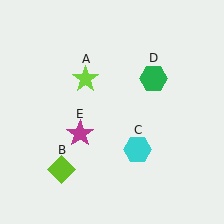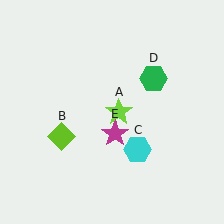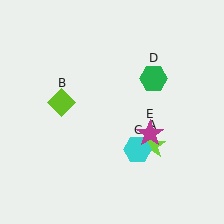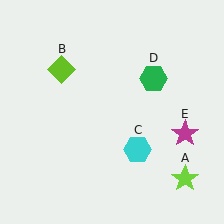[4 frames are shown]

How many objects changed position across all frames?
3 objects changed position: lime star (object A), lime diamond (object B), magenta star (object E).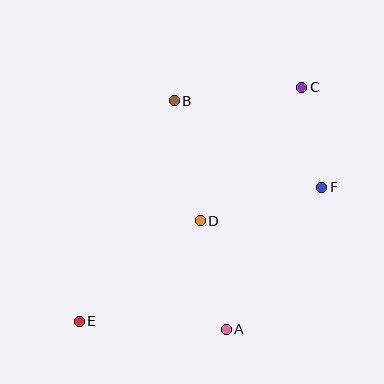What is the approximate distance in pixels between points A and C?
The distance between A and C is approximately 253 pixels.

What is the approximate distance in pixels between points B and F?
The distance between B and F is approximately 171 pixels.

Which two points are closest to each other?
Points C and F are closest to each other.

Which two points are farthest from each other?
Points C and E are farthest from each other.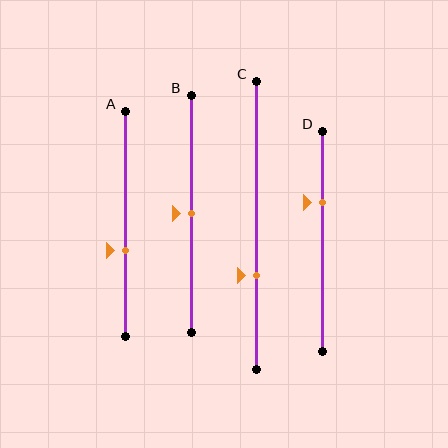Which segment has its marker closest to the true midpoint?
Segment B has its marker closest to the true midpoint.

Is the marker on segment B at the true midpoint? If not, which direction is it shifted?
Yes, the marker on segment B is at the true midpoint.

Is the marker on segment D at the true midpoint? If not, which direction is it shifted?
No, the marker on segment D is shifted upward by about 18% of the segment length.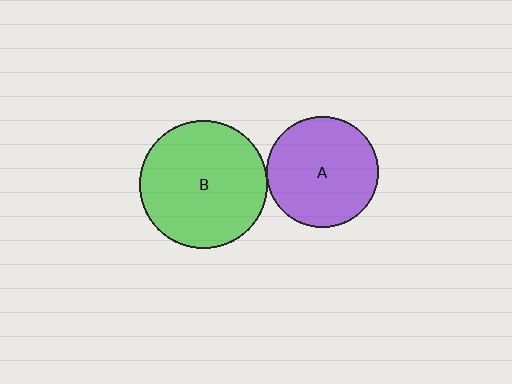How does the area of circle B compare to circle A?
Approximately 1.3 times.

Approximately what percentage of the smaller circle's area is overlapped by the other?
Approximately 5%.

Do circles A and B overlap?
Yes.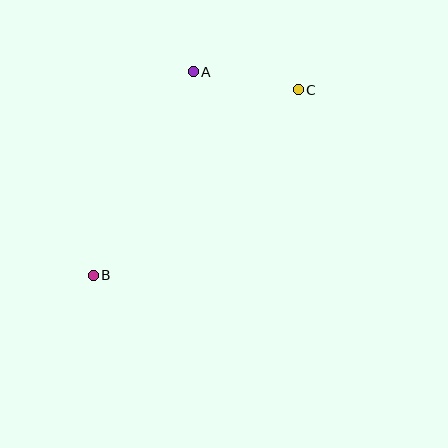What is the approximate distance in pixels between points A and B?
The distance between A and B is approximately 227 pixels.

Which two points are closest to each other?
Points A and C are closest to each other.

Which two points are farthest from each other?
Points B and C are farthest from each other.